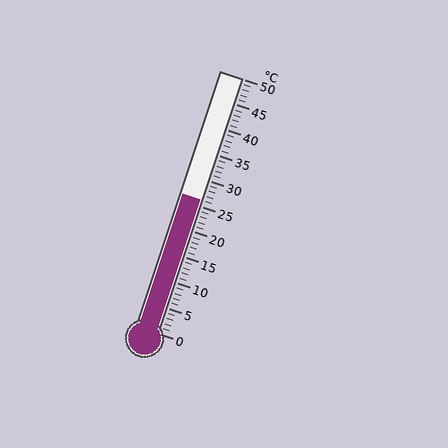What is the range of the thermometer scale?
The thermometer scale ranges from 0°C to 50°C.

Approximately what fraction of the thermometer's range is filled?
The thermometer is filled to approximately 50% of its range.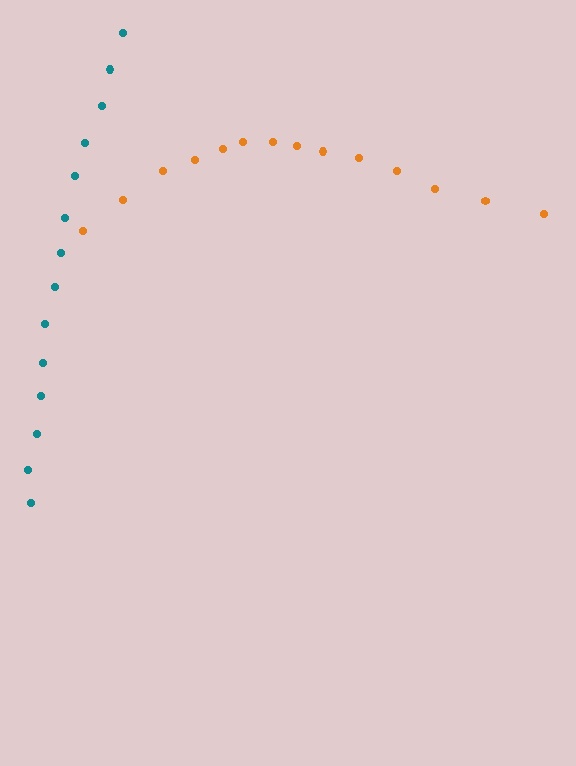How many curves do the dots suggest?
There are 2 distinct paths.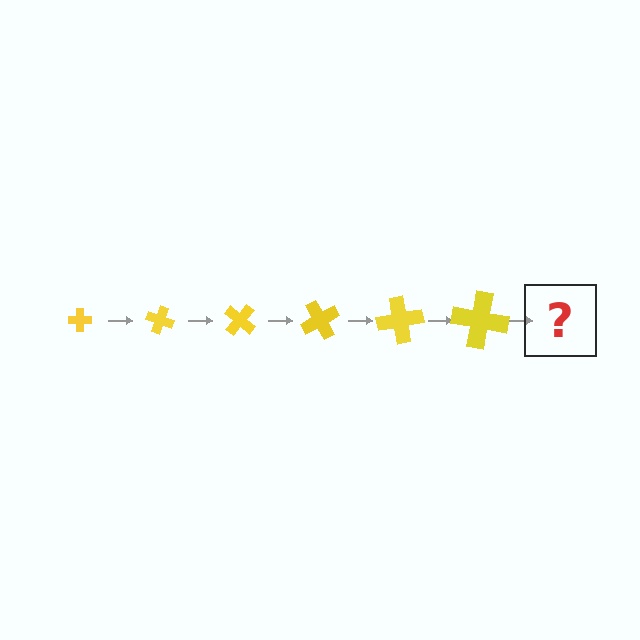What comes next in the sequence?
The next element should be a cross, larger than the previous one and rotated 120 degrees from the start.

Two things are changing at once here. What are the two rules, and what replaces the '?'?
The two rules are that the cross grows larger each step and it rotates 20 degrees each step. The '?' should be a cross, larger than the previous one and rotated 120 degrees from the start.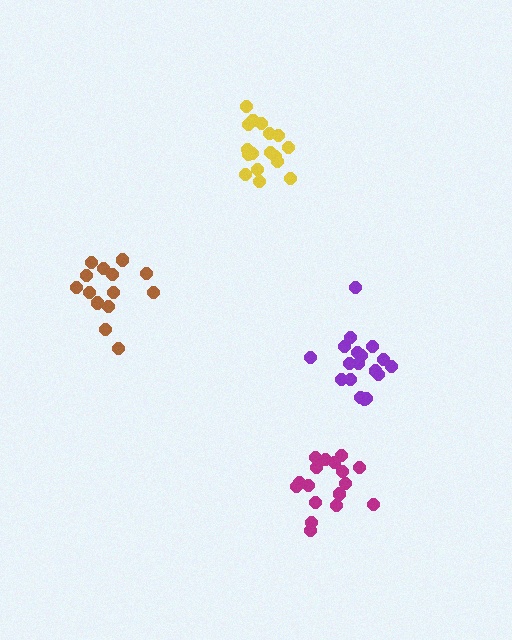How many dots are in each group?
Group 1: 17 dots, Group 2: 19 dots, Group 3: 14 dots, Group 4: 17 dots (67 total).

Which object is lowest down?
The magenta cluster is bottommost.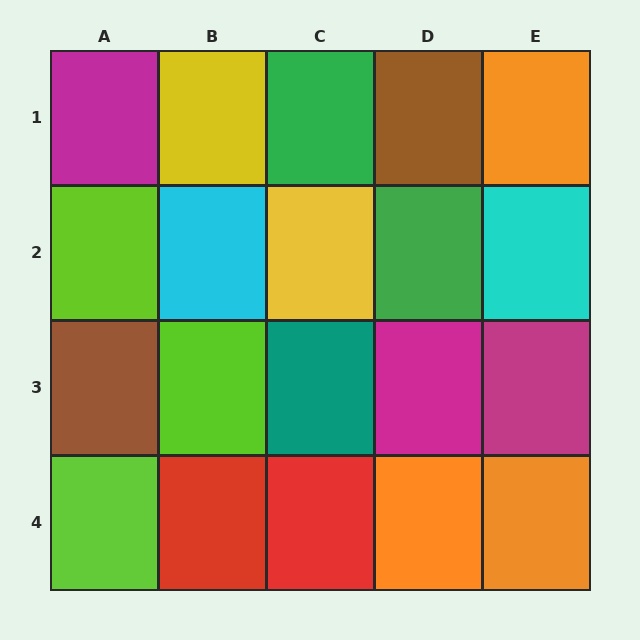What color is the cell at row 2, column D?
Green.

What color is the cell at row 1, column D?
Brown.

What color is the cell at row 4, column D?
Orange.